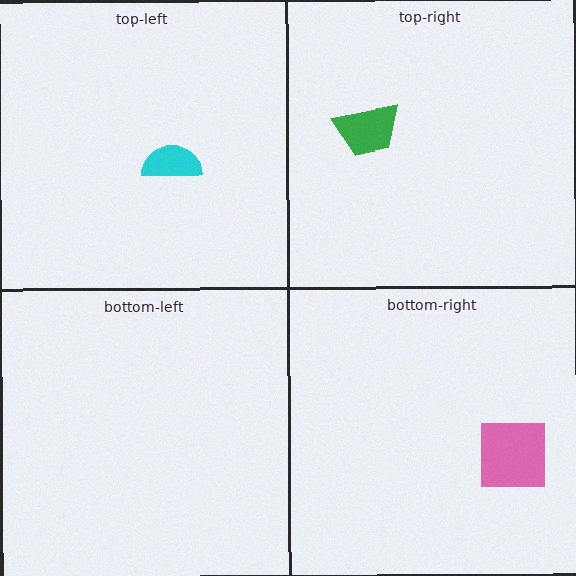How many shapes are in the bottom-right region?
1.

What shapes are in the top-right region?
The green trapezoid.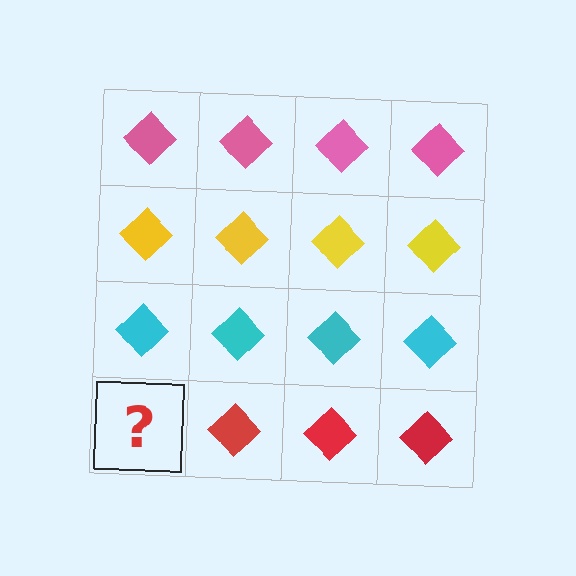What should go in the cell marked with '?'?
The missing cell should contain a red diamond.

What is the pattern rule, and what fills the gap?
The rule is that each row has a consistent color. The gap should be filled with a red diamond.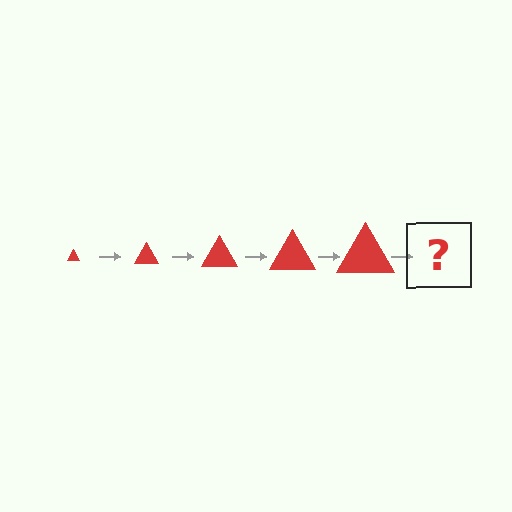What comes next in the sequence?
The next element should be a red triangle, larger than the previous one.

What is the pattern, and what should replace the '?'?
The pattern is that the triangle gets progressively larger each step. The '?' should be a red triangle, larger than the previous one.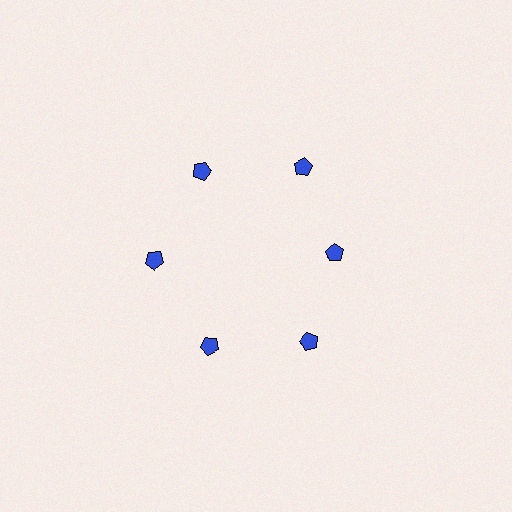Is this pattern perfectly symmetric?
No. The 6 blue pentagons are arranged in a ring, but one element near the 3 o'clock position is pulled inward toward the center, breaking the 6-fold rotational symmetry.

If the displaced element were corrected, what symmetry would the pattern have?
It would have 6-fold rotational symmetry — the pattern would map onto itself every 60 degrees.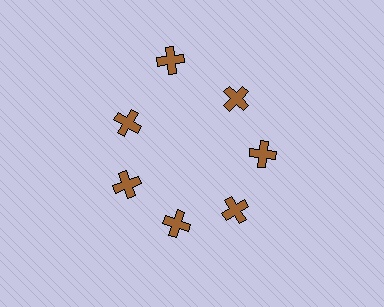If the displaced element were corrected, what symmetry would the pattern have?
It would have 7-fold rotational symmetry — the pattern would map onto itself every 51 degrees.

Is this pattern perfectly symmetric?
No. The 7 brown crosses are arranged in a ring, but one element near the 12 o'clock position is pushed outward from the center, breaking the 7-fold rotational symmetry.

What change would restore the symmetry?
The symmetry would be restored by moving it inward, back onto the ring so that all 7 crosses sit at equal angles and equal distance from the center.